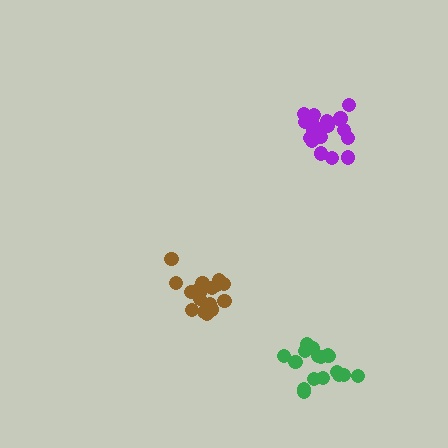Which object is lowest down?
The green cluster is bottommost.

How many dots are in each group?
Group 1: 17 dots, Group 2: 17 dots, Group 3: 19 dots (53 total).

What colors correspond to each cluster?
The clusters are colored: brown, green, purple.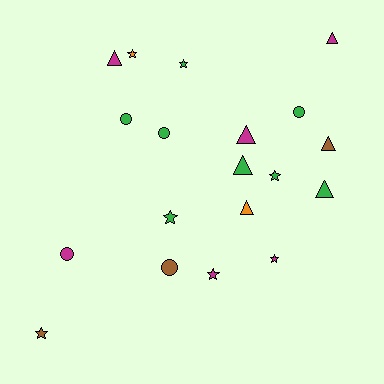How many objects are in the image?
There are 19 objects.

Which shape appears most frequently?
Star, with 7 objects.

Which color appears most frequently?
Green, with 8 objects.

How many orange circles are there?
There are no orange circles.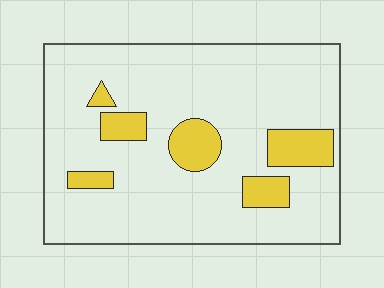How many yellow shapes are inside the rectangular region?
6.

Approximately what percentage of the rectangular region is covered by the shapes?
Approximately 15%.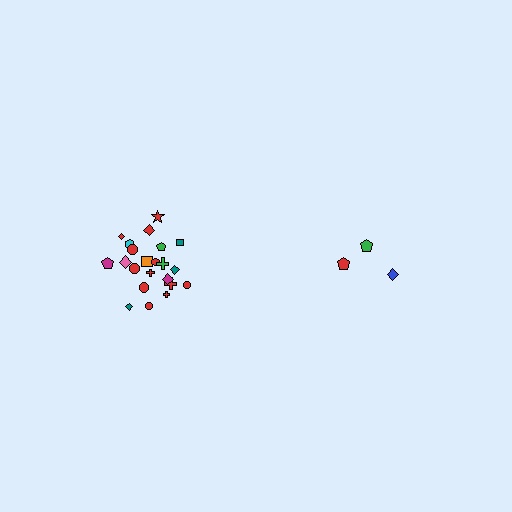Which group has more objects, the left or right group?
The left group.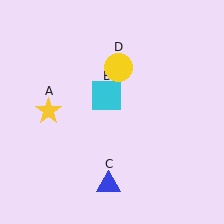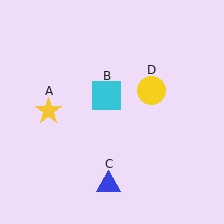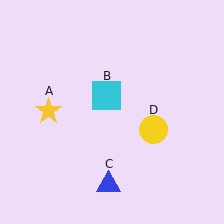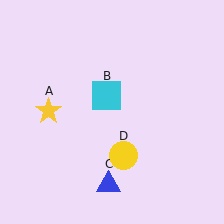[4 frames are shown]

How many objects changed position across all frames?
1 object changed position: yellow circle (object D).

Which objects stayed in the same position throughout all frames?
Yellow star (object A) and cyan square (object B) and blue triangle (object C) remained stationary.